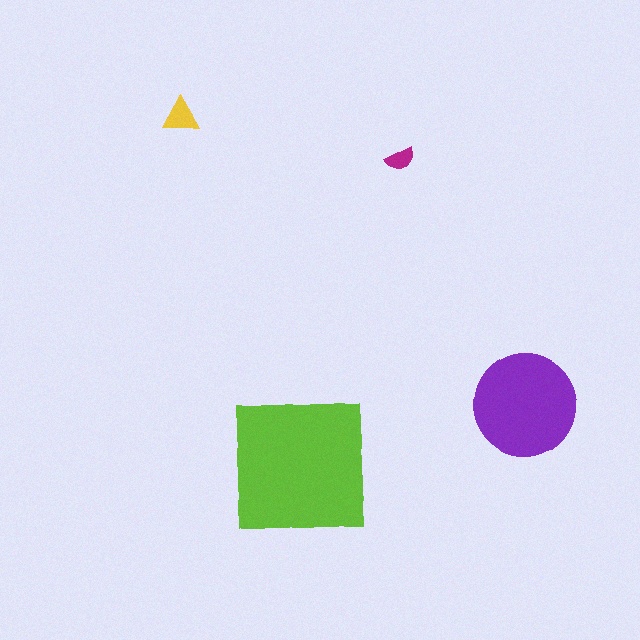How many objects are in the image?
There are 4 objects in the image.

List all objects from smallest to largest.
The magenta semicircle, the yellow triangle, the purple circle, the lime square.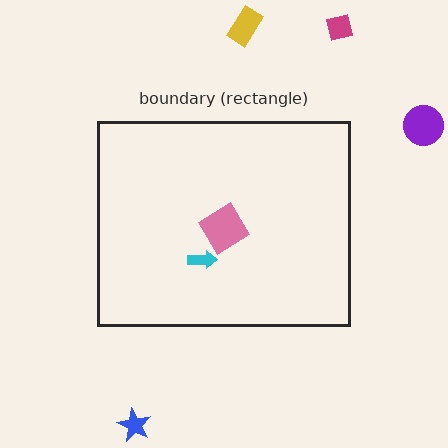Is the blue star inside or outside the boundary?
Outside.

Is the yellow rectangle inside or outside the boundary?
Outside.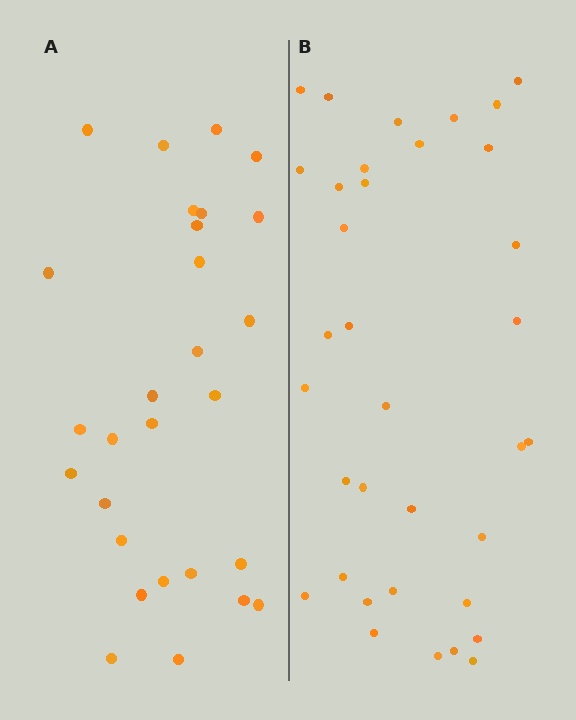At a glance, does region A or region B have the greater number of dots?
Region B (the right region) has more dots.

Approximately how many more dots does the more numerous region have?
Region B has roughly 8 or so more dots than region A.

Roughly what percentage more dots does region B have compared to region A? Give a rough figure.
About 25% more.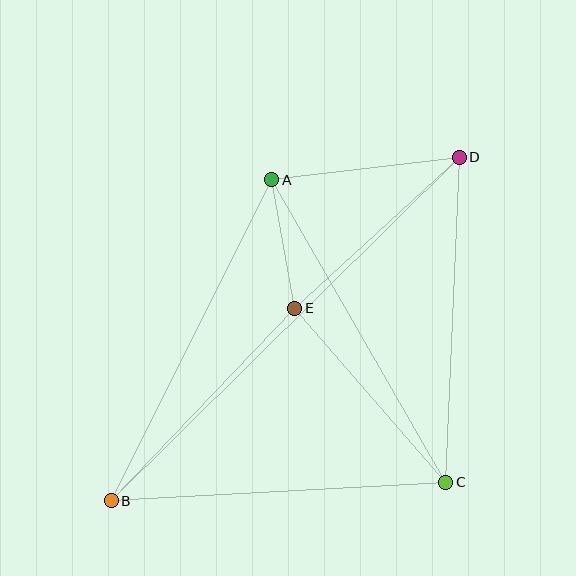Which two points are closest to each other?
Points A and E are closest to each other.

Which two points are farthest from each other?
Points B and D are farthest from each other.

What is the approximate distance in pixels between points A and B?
The distance between A and B is approximately 359 pixels.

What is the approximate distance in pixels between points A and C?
The distance between A and C is approximately 349 pixels.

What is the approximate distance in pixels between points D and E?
The distance between D and E is approximately 224 pixels.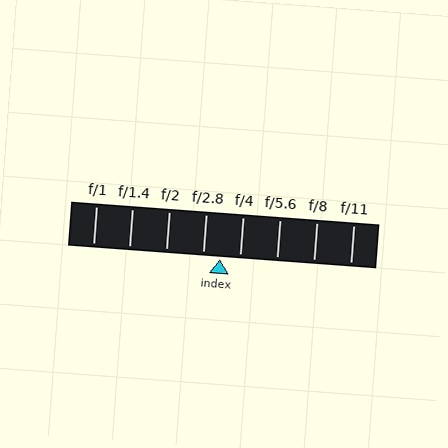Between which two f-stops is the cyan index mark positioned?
The index mark is between f/2.8 and f/4.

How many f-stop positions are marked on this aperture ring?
There are 8 f-stop positions marked.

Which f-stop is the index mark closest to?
The index mark is closest to f/2.8.